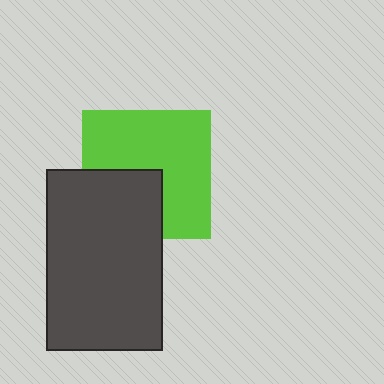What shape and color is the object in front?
The object in front is a dark gray rectangle.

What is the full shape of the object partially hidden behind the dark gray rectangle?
The partially hidden object is a lime square.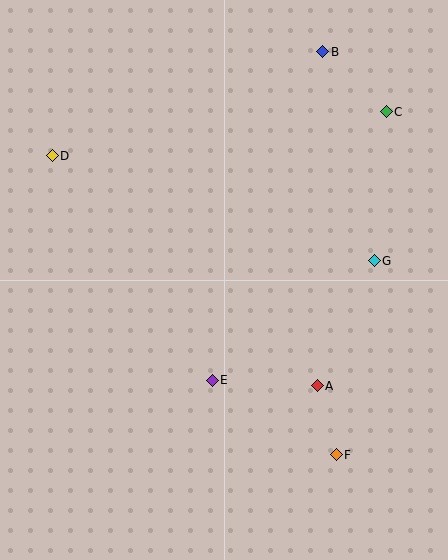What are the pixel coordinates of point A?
Point A is at (317, 386).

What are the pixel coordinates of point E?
Point E is at (212, 380).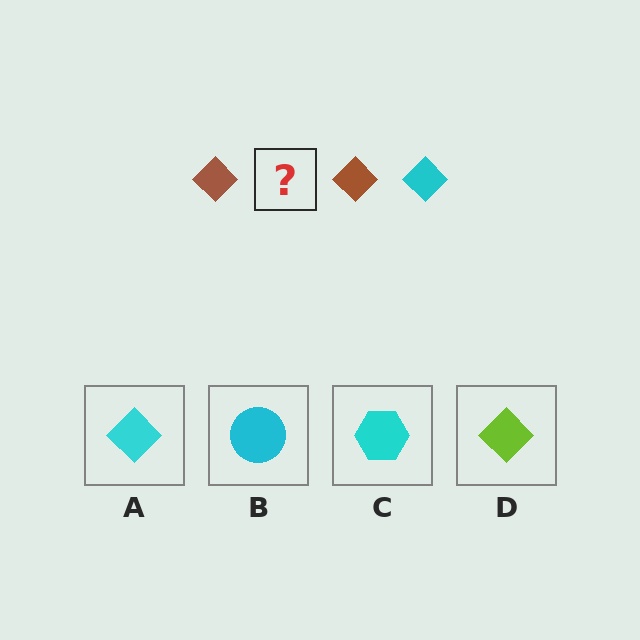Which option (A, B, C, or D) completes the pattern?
A.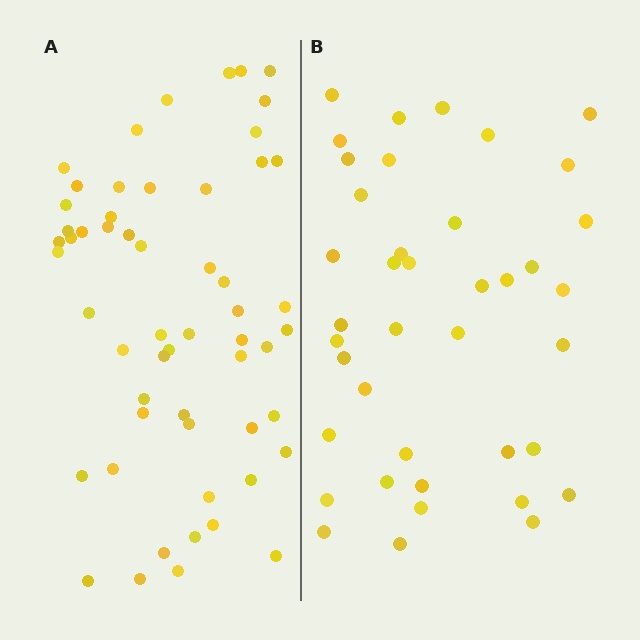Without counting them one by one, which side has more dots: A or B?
Region A (the left region) has more dots.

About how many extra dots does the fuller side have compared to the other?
Region A has approximately 15 more dots than region B.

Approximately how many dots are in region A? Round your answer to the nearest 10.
About 60 dots. (The exact count is 56, which rounds to 60.)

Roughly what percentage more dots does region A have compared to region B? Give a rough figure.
About 40% more.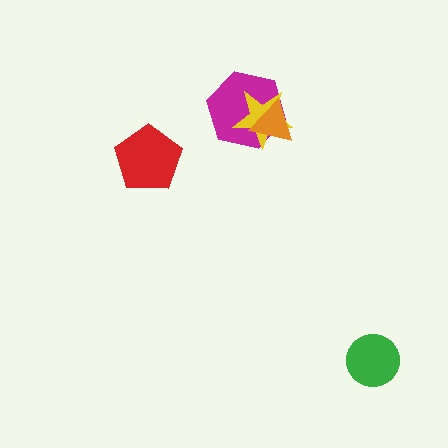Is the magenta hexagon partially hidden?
Yes, it is partially covered by another shape.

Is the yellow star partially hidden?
Yes, it is partially covered by another shape.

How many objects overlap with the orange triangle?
2 objects overlap with the orange triangle.